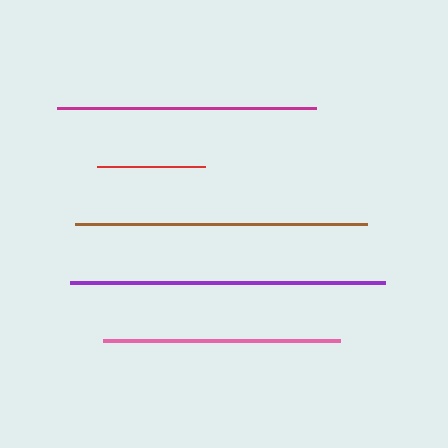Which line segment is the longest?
The purple line is the longest at approximately 316 pixels.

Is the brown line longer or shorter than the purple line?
The purple line is longer than the brown line.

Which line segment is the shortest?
The red line is the shortest at approximately 109 pixels.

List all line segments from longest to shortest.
From longest to shortest: purple, brown, magenta, pink, red.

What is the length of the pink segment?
The pink segment is approximately 237 pixels long.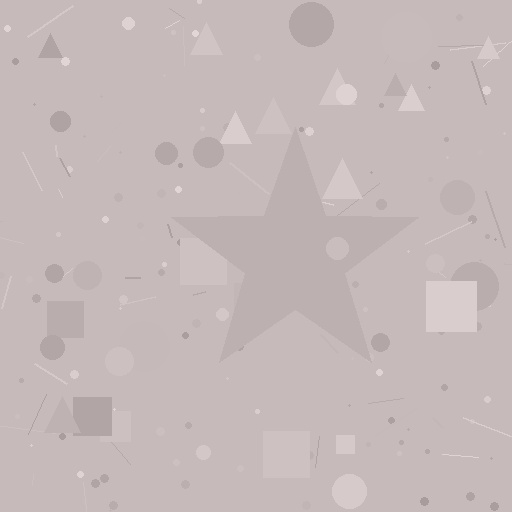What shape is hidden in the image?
A star is hidden in the image.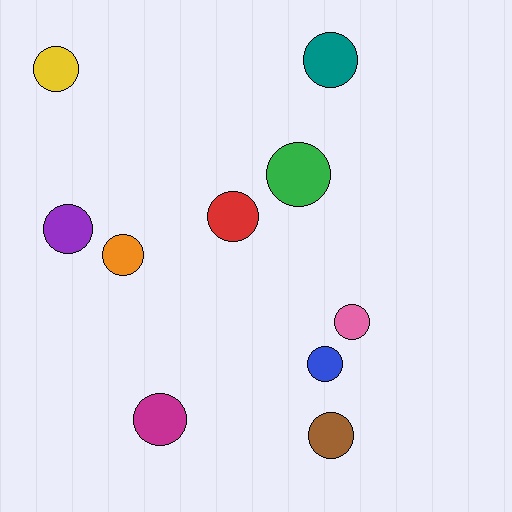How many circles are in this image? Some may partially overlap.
There are 10 circles.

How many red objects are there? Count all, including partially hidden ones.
There is 1 red object.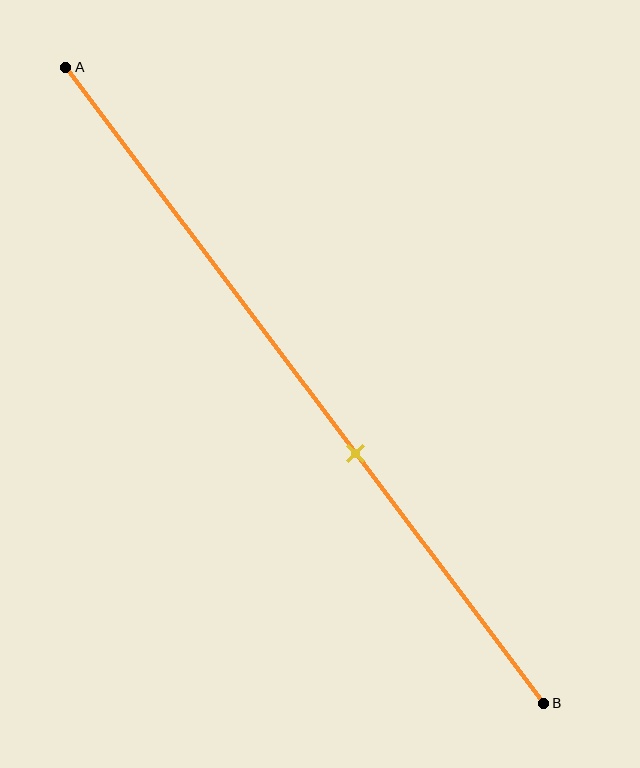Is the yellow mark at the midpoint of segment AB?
No, the mark is at about 60% from A, not at the 50% midpoint.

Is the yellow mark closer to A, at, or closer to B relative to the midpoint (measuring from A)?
The yellow mark is closer to point B than the midpoint of segment AB.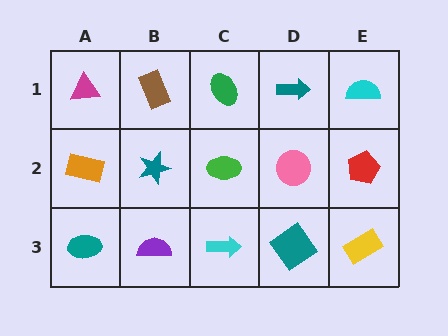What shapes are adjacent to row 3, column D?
A pink circle (row 2, column D), a cyan arrow (row 3, column C), a yellow rectangle (row 3, column E).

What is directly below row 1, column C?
A green ellipse.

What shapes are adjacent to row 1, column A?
An orange rectangle (row 2, column A), a brown rectangle (row 1, column B).